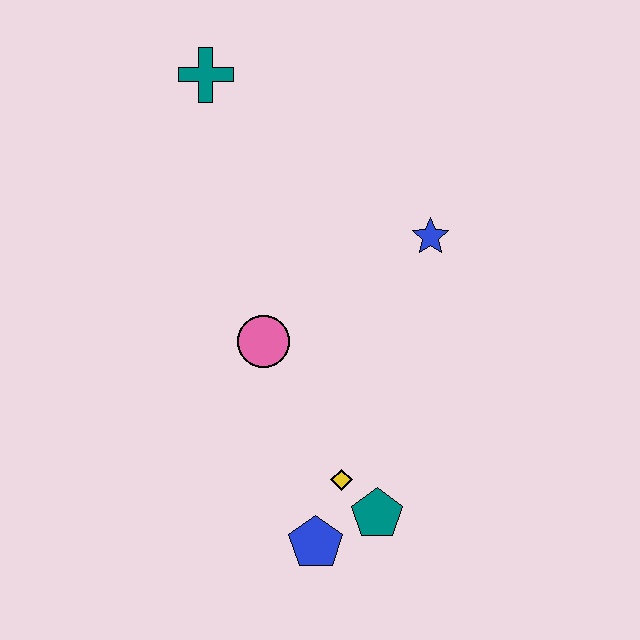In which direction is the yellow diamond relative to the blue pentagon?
The yellow diamond is above the blue pentagon.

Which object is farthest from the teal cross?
The blue pentagon is farthest from the teal cross.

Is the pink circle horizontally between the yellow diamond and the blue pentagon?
No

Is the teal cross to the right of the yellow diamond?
No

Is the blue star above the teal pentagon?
Yes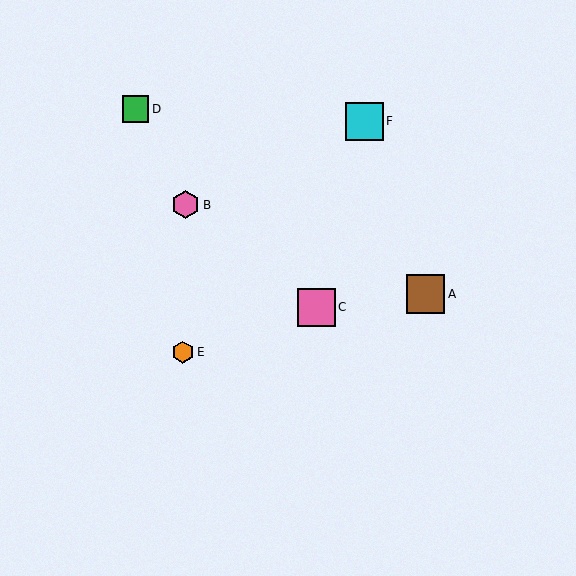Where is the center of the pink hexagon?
The center of the pink hexagon is at (186, 205).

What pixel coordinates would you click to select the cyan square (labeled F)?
Click at (364, 121) to select the cyan square F.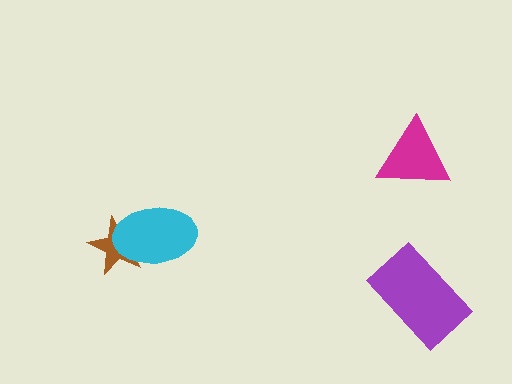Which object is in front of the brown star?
The cyan ellipse is in front of the brown star.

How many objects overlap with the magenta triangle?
0 objects overlap with the magenta triangle.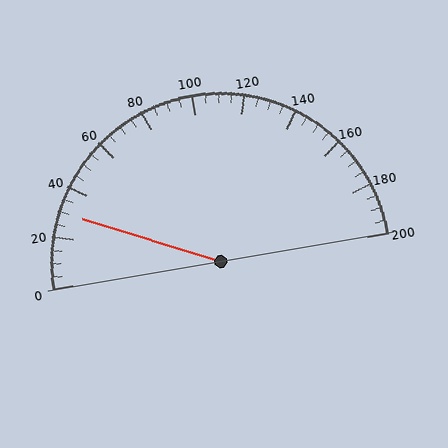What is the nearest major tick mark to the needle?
The nearest major tick mark is 40.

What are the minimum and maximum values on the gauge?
The gauge ranges from 0 to 200.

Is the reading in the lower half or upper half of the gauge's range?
The reading is in the lower half of the range (0 to 200).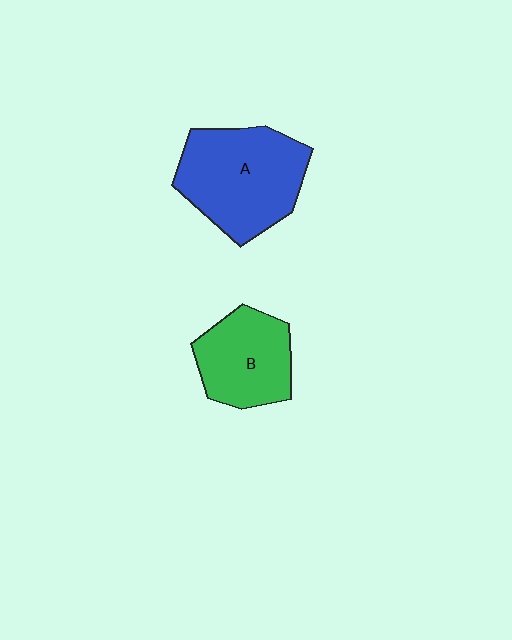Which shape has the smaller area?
Shape B (green).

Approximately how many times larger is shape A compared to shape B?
Approximately 1.4 times.